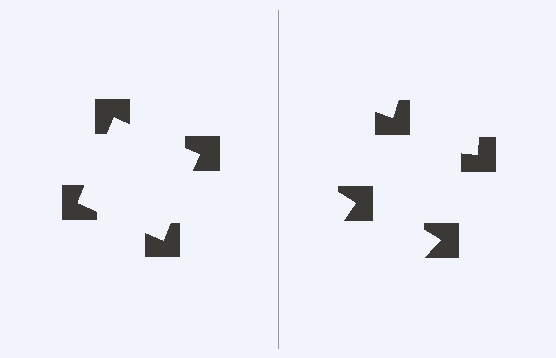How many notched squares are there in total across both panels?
8 — 4 on each side.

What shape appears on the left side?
An illusory square.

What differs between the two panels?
The notched squares are positioned identically on both sides; only the wedge orientations differ. On the left they align to a square; on the right they are misaligned.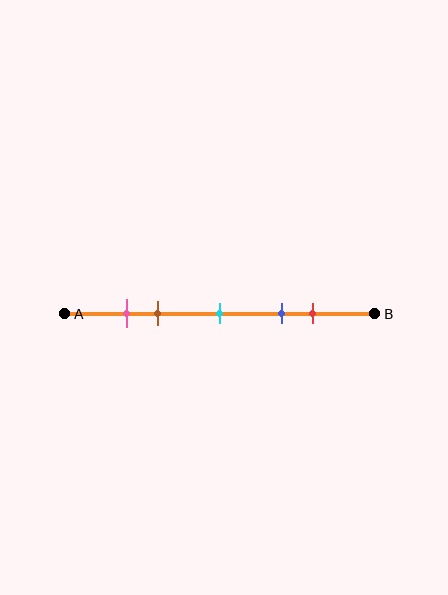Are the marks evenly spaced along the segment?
No, the marks are not evenly spaced.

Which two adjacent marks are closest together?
The pink and brown marks are the closest adjacent pair.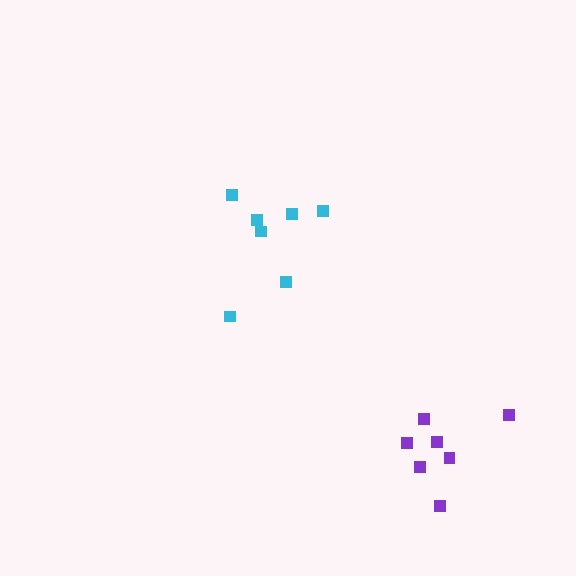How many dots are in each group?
Group 1: 7 dots, Group 2: 7 dots (14 total).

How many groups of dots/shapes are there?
There are 2 groups.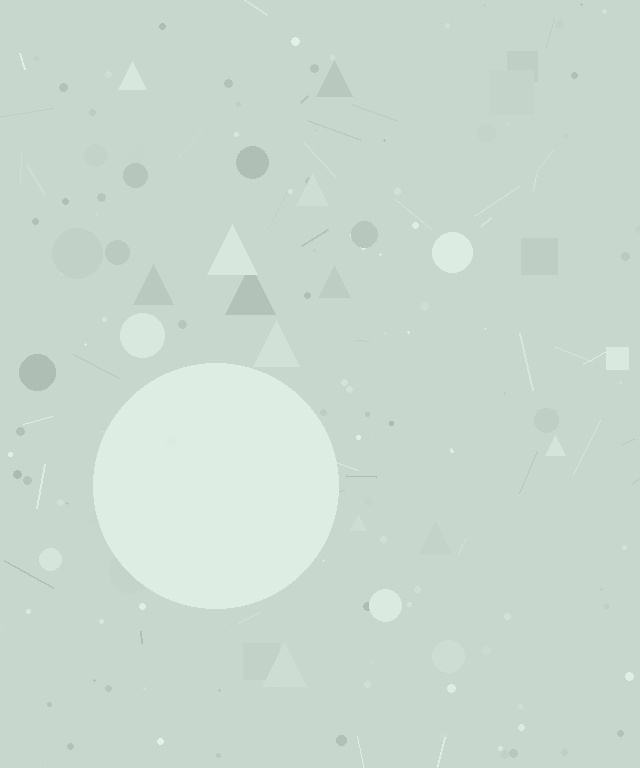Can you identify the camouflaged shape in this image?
The camouflaged shape is a circle.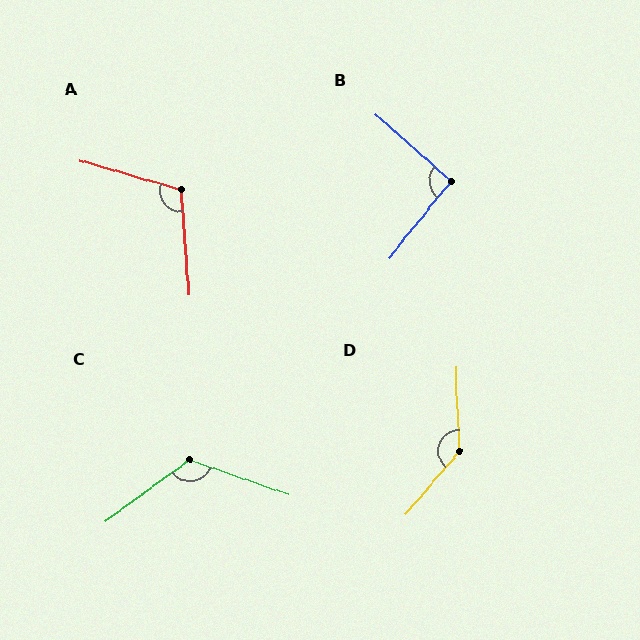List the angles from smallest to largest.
B (93°), A (110°), C (125°), D (138°).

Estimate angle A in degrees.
Approximately 110 degrees.